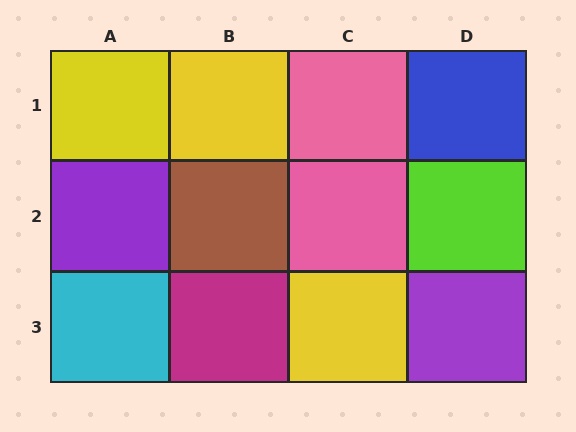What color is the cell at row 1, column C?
Pink.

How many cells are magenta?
1 cell is magenta.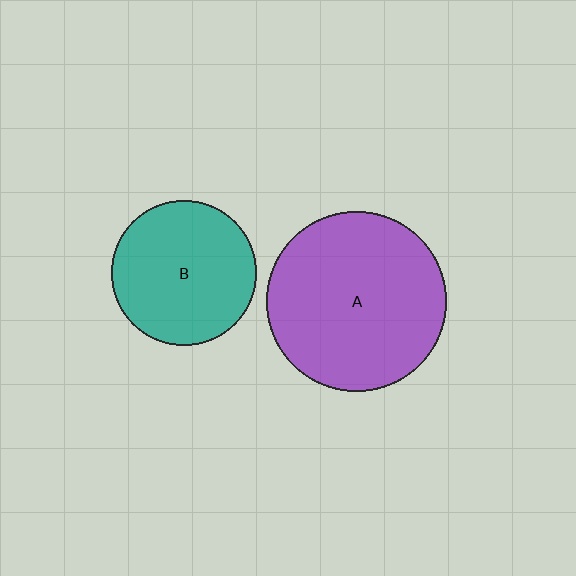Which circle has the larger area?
Circle A (purple).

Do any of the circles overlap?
No, none of the circles overlap.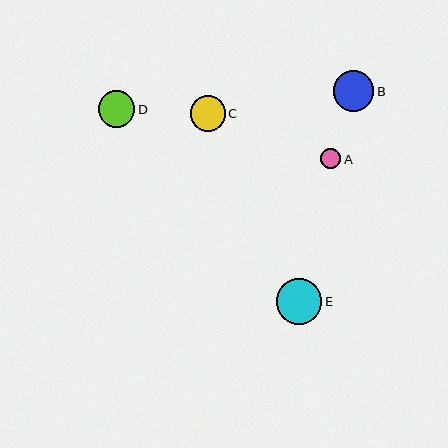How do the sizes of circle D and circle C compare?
Circle D and circle C are approximately the same size.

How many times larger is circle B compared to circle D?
Circle B is approximately 1.1 times the size of circle D.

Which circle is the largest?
Circle E is the largest with a size of approximately 46 pixels.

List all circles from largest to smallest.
From largest to smallest: E, B, D, C, A.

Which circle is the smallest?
Circle A is the smallest with a size of approximately 20 pixels.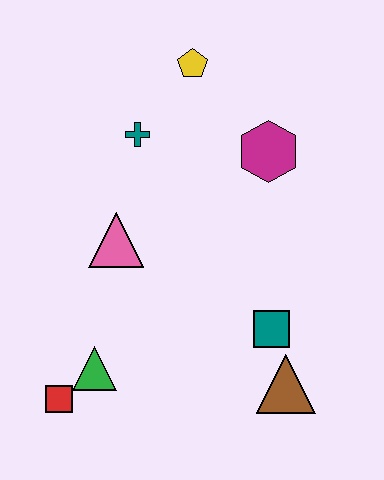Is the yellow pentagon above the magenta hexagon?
Yes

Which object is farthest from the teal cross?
The brown triangle is farthest from the teal cross.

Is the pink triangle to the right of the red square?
Yes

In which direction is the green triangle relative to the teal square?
The green triangle is to the left of the teal square.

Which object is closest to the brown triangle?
The teal square is closest to the brown triangle.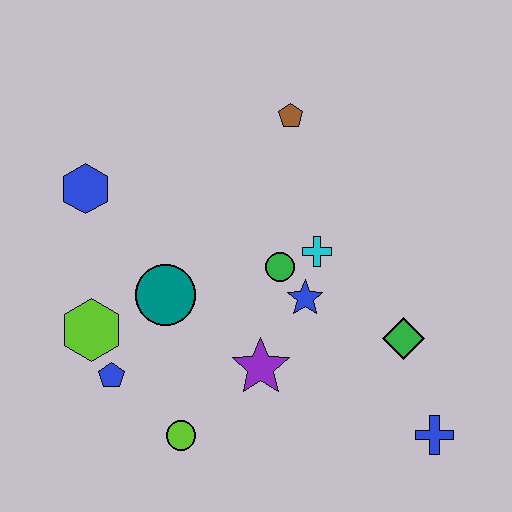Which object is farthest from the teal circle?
The blue cross is farthest from the teal circle.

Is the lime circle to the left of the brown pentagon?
Yes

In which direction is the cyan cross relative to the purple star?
The cyan cross is above the purple star.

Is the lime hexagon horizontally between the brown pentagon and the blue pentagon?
No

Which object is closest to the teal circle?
The lime hexagon is closest to the teal circle.